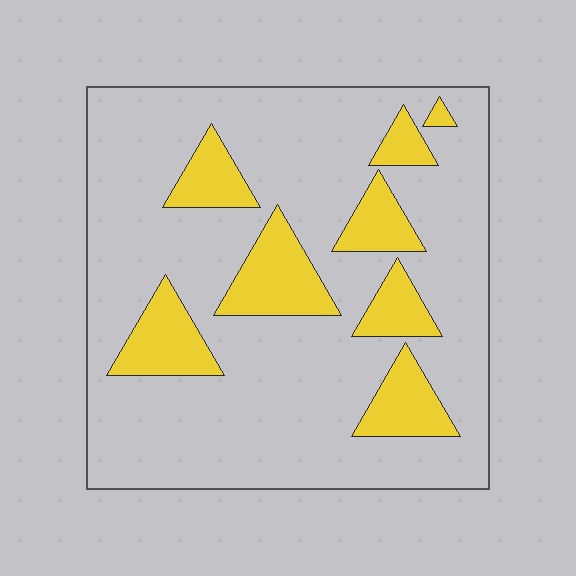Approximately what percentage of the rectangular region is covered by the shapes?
Approximately 20%.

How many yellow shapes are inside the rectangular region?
8.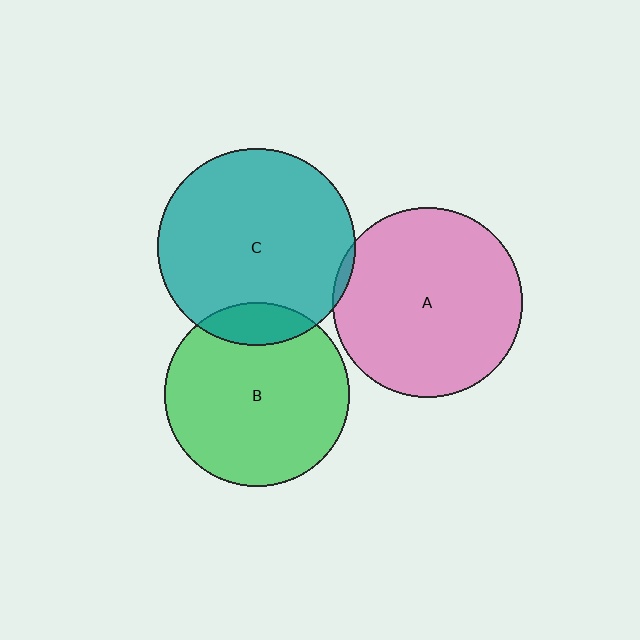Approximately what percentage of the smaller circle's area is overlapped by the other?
Approximately 5%.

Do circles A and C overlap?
Yes.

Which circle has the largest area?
Circle C (teal).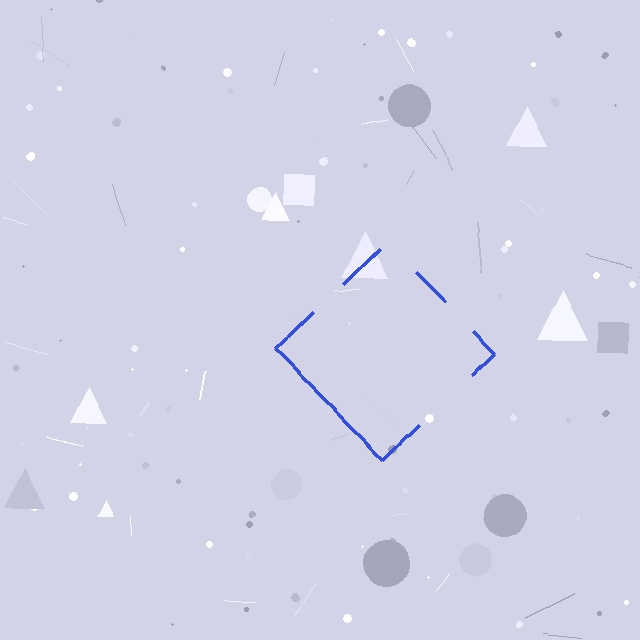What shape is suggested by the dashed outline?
The dashed outline suggests a diamond.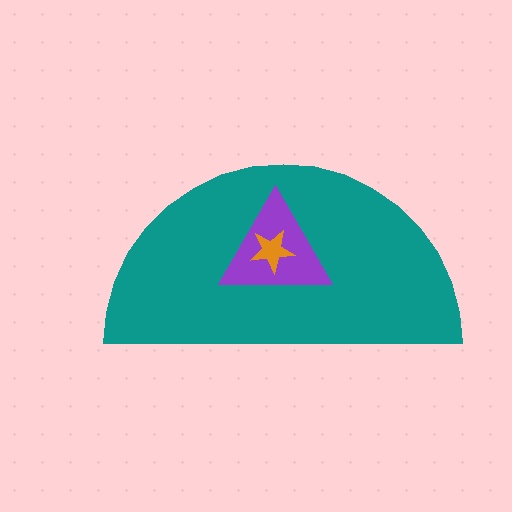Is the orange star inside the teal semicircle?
Yes.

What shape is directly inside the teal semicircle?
The purple triangle.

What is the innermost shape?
The orange star.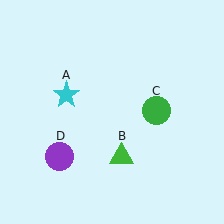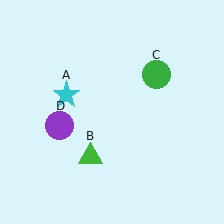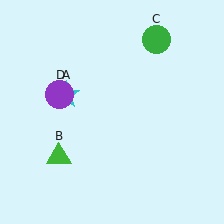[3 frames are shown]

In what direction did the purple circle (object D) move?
The purple circle (object D) moved up.